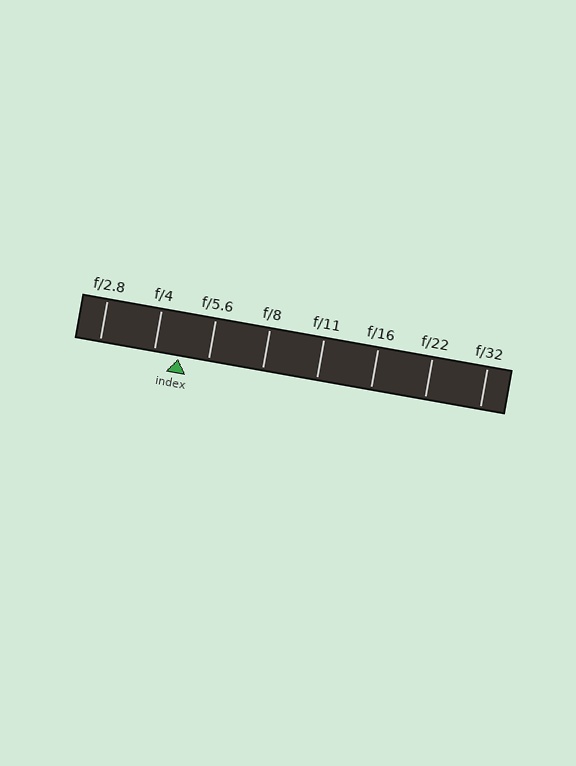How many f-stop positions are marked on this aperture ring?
There are 8 f-stop positions marked.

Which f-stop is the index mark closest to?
The index mark is closest to f/4.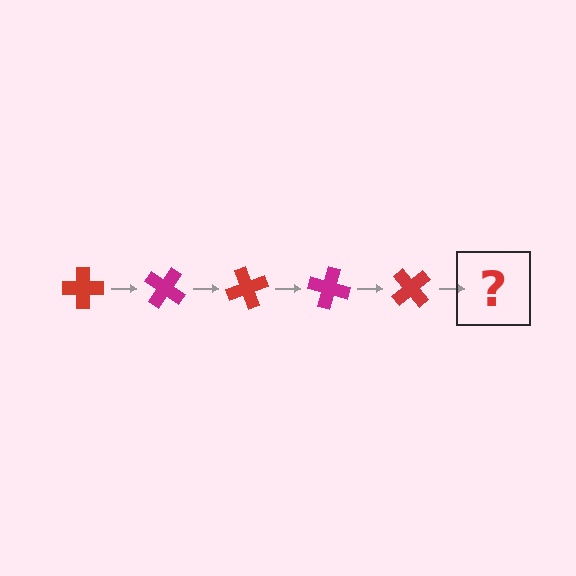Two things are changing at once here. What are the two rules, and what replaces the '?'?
The two rules are that it rotates 35 degrees each step and the color cycles through red and magenta. The '?' should be a magenta cross, rotated 175 degrees from the start.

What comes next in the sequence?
The next element should be a magenta cross, rotated 175 degrees from the start.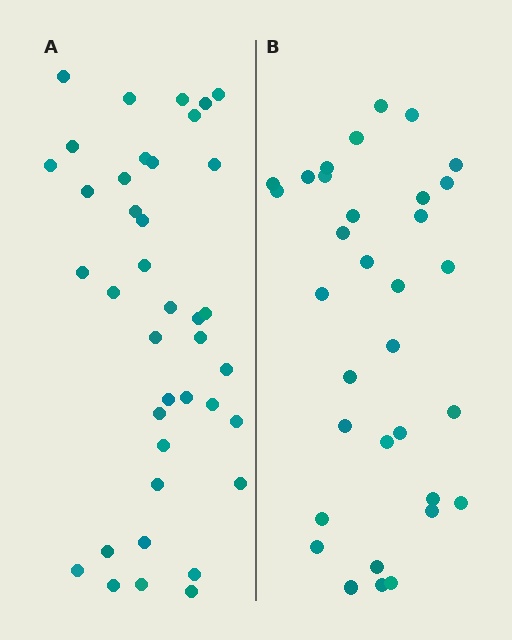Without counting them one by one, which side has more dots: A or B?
Region A (the left region) has more dots.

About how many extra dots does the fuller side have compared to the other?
Region A has about 6 more dots than region B.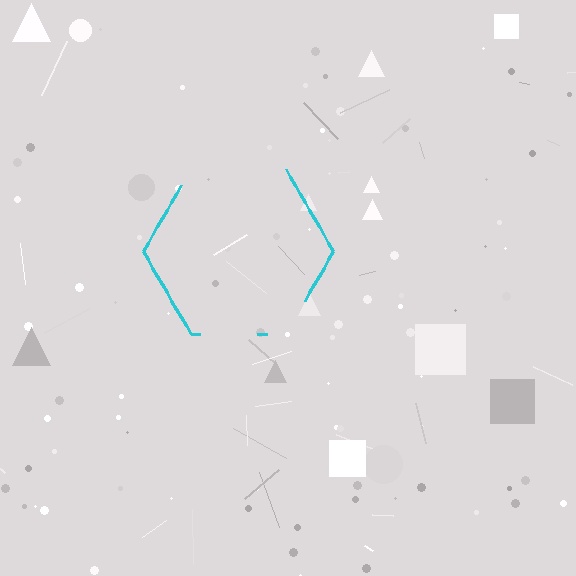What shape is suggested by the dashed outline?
The dashed outline suggests a hexagon.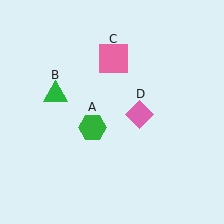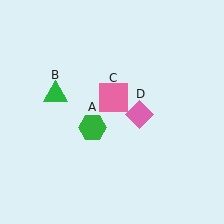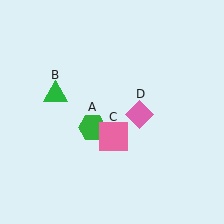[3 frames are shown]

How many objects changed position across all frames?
1 object changed position: pink square (object C).